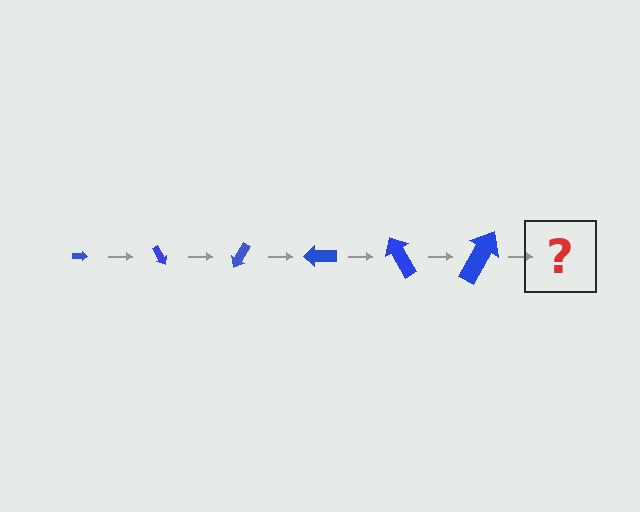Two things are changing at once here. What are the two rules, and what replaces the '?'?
The two rules are that the arrow grows larger each step and it rotates 60 degrees each step. The '?' should be an arrow, larger than the previous one and rotated 360 degrees from the start.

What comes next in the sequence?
The next element should be an arrow, larger than the previous one and rotated 360 degrees from the start.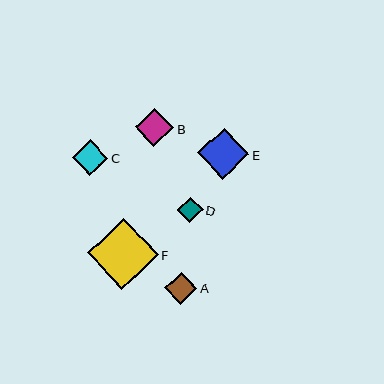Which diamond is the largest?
Diamond F is the largest with a size of approximately 71 pixels.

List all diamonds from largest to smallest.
From largest to smallest: F, E, B, C, A, D.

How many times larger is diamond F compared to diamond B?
Diamond F is approximately 1.8 times the size of diamond B.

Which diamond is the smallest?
Diamond D is the smallest with a size of approximately 25 pixels.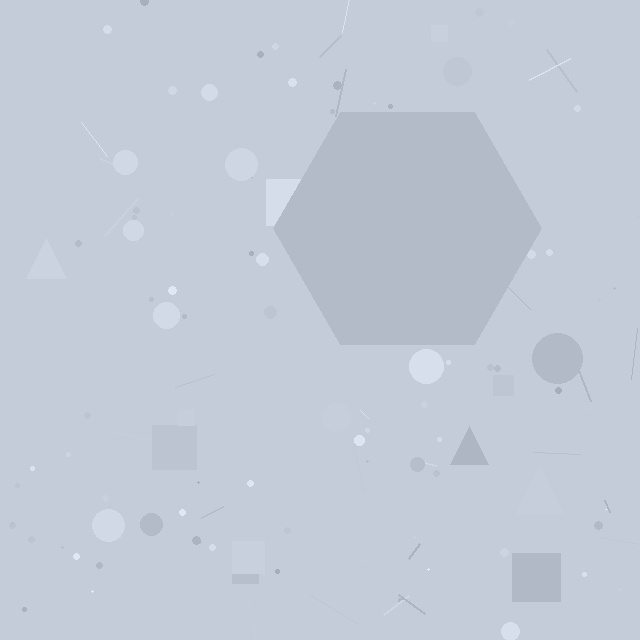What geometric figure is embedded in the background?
A hexagon is embedded in the background.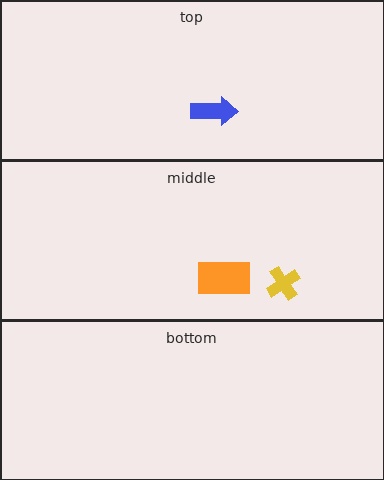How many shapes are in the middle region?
2.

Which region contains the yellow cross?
The middle region.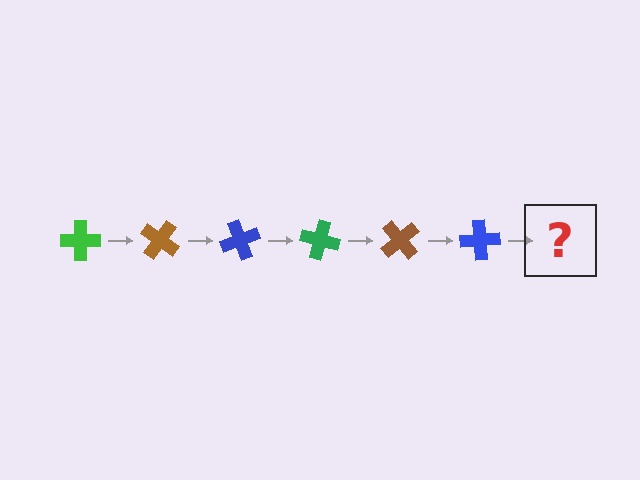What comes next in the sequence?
The next element should be a green cross, rotated 210 degrees from the start.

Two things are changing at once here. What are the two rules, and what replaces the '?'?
The two rules are that it rotates 35 degrees each step and the color cycles through green, brown, and blue. The '?' should be a green cross, rotated 210 degrees from the start.